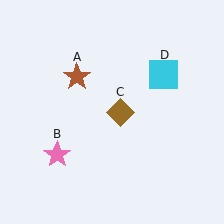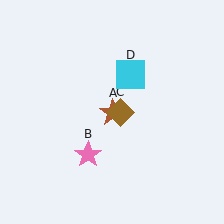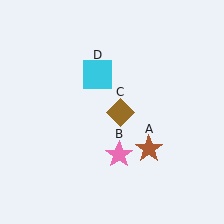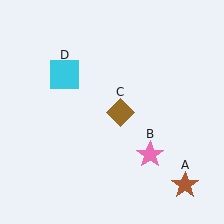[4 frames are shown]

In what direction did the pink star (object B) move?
The pink star (object B) moved right.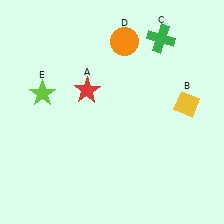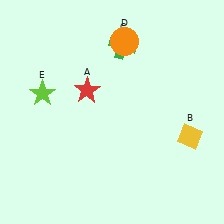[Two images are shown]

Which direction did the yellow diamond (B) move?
The yellow diamond (B) moved down.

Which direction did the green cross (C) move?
The green cross (C) moved left.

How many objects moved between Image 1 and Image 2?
2 objects moved between the two images.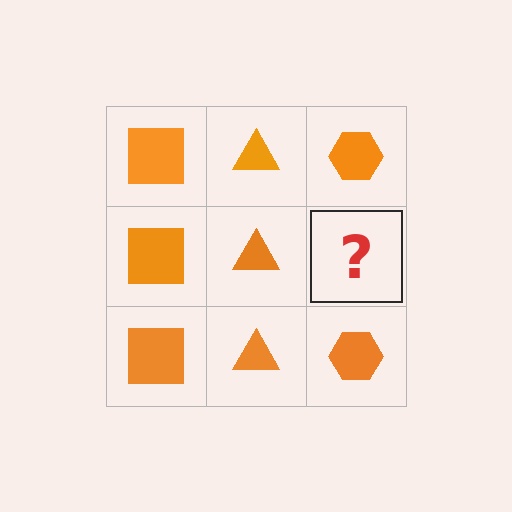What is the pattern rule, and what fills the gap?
The rule is that each column has a consistent shape. The gap should be filled with an orange hexagon.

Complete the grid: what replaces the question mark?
The question mark should be replaced with an orange hexagon.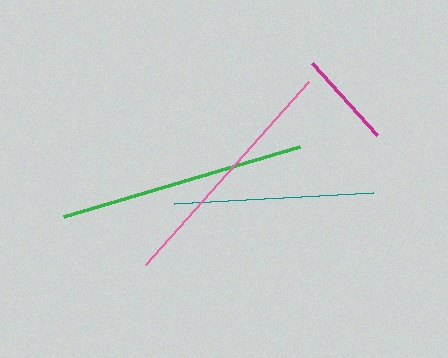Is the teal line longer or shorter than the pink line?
The pink line is longer than the teal line.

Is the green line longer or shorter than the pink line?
The pink line is longer than the green line.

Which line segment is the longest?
The pink line is the longest at approximately 246 pixels.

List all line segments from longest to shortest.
From longest to shortest: pink, green, teal, magenta.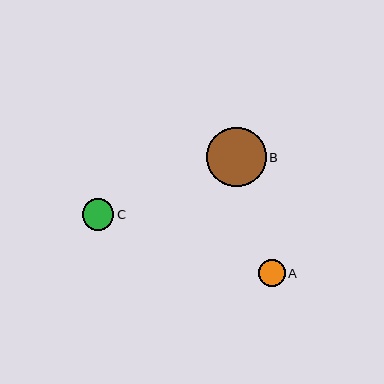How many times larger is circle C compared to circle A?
Circle C is approximately 1.2 times the size of circle A.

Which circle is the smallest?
Circle A is the smallest with a size of approximately 27 pixels.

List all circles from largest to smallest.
From largest to smallest: B, C, A.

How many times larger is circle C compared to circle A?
Circle C is approximately 1.2 times the size of circle A.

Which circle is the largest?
Circle B is the largest with a size of approximately 59 pixels.